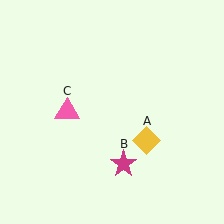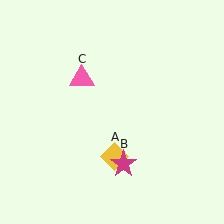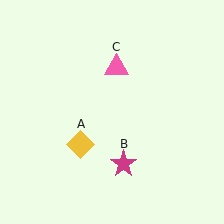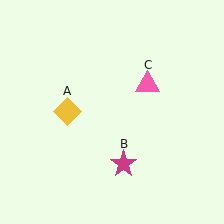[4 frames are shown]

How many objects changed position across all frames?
2 objects changed position: yellow diamond (object A), pink triangle (object C).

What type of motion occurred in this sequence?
The yellow diamond (object A), pink triangle (object C) rotated clockwise around the center of the scene.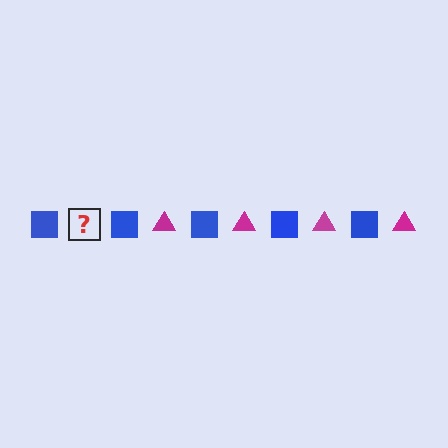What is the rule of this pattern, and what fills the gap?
The rule is that the pattern alternates between blue square and magenta triangle. The gap should be filled with a magenta triangle.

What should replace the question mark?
The question mark should be replaced with a magenta triangle.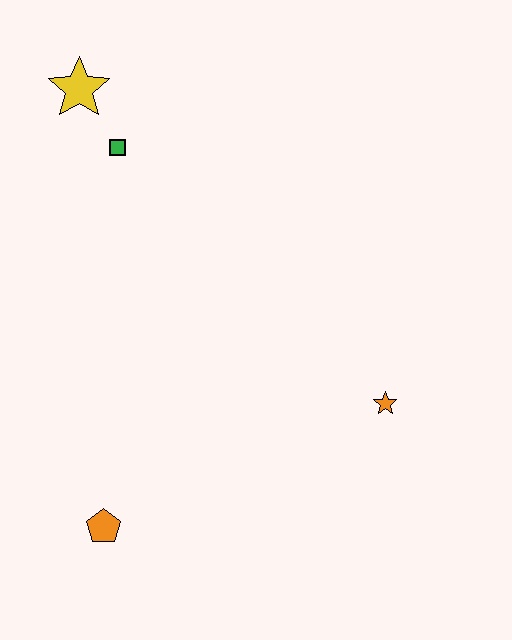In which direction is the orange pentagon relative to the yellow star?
The orange pentagon is below the yellow star.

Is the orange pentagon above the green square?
No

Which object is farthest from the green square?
The orange pentagon is farthest from the green square.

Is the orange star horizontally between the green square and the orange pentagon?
No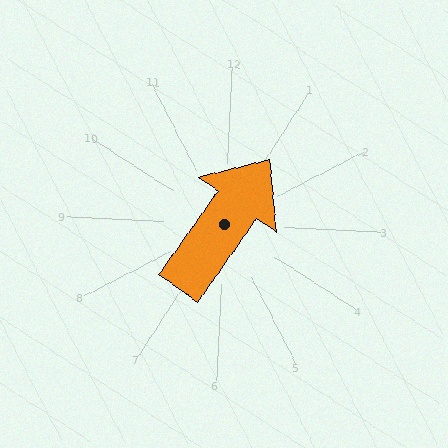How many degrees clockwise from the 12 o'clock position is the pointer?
Approximately 33 degrees.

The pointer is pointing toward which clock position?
Roughly 1 o'clock.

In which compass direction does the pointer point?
Northeast.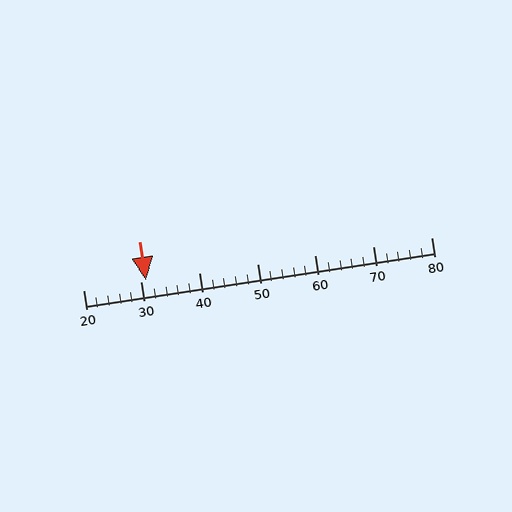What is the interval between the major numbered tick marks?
The major tick marks are spaced 10 units apart.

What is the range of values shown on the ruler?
The ruler shows values from 20 to 80.